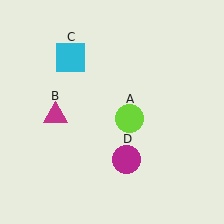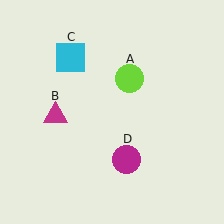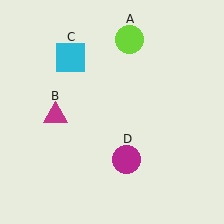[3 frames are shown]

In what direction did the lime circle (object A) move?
The lime circle (object A) moved up.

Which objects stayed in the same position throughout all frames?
Magenta triangle (object B) and cyan square (object C) and magenta circle (object D) remained stationary.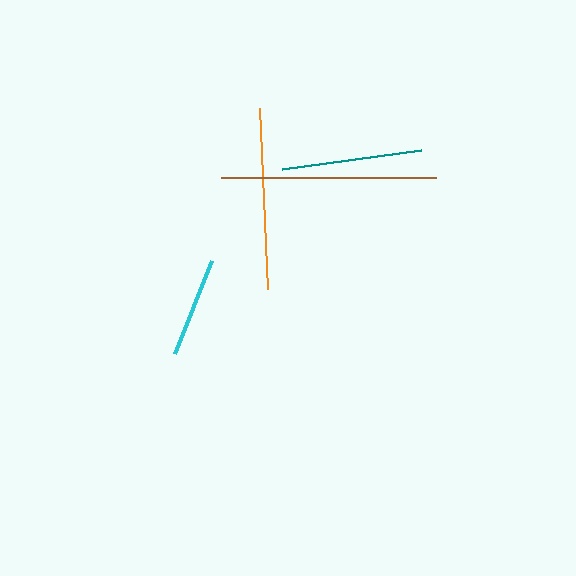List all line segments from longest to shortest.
From longest to shortest: brown, orange, teal, cyan.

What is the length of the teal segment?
The teal segment is approximately 140 pixels long.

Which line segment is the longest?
The brown line is the longest at approximately 214 pixels.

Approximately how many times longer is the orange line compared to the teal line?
The orange line is approximately 1.3 times the length of the teal line.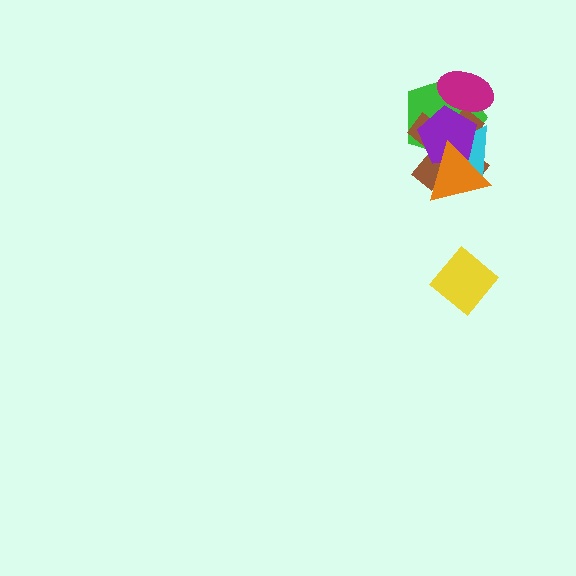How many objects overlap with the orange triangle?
4 objects overlap with the orange triangle.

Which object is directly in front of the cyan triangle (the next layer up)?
The purple pentagon is directly in front of the cyan triangle.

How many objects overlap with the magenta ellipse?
3 objects overlap with the magenta ellipse.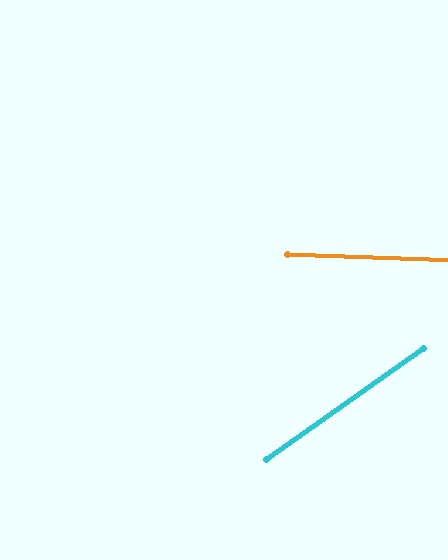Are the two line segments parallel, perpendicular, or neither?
Neither parallel nor perpendicular — they differ by about 37°.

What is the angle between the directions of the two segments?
Approximately 37 degrees.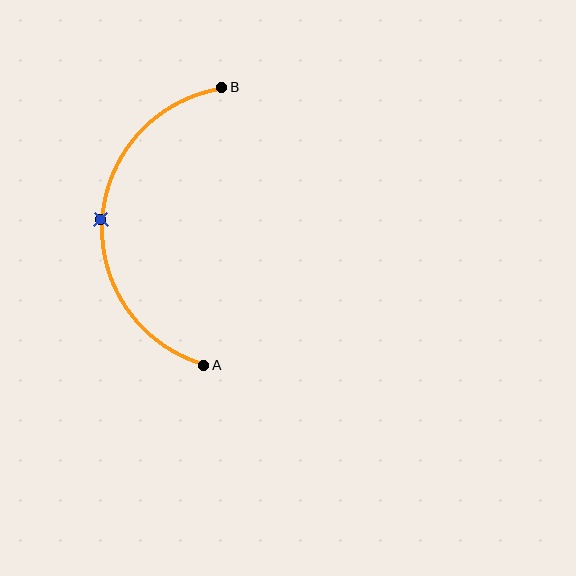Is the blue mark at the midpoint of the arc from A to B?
Yes. The blue mark lies on the arc at equal arc-length from both A and B — it is the arc midpoint.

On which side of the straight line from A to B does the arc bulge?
The arc bulges to the left of the straight line connecting A and B.